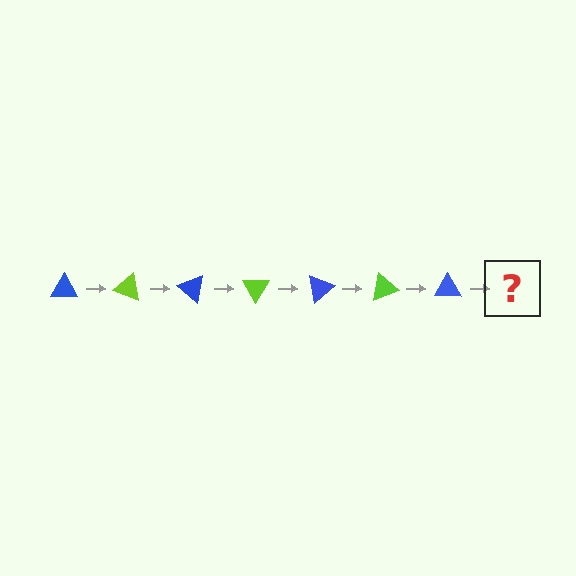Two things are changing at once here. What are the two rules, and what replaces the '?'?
The two rules are that it rotates 20 degrees each step and the color cycles through blue and lime. The '?' should be a lime triangle, rotated 140 degrees from the start.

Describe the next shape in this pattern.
It should be a lime triangle, rotated 140 degrees from the start.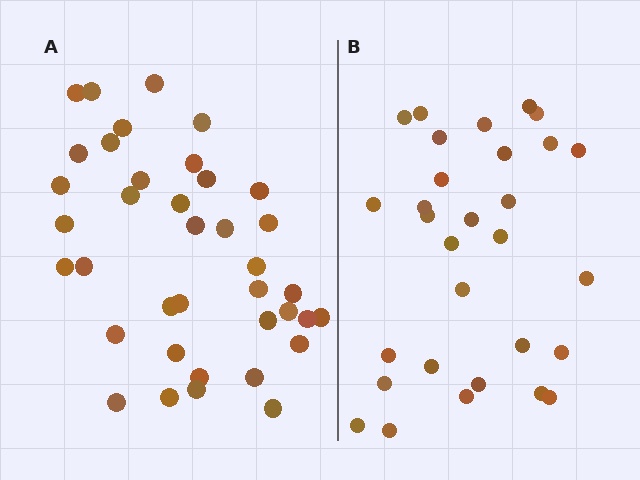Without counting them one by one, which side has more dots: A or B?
Region A (the left region) has more dots.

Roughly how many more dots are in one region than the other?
Region A has roughly 8 or so more dots than region B.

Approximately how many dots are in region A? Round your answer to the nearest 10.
About 40 dots. (The exact count is 38, which rounds to 40.)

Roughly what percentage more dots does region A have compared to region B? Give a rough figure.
About 25% more.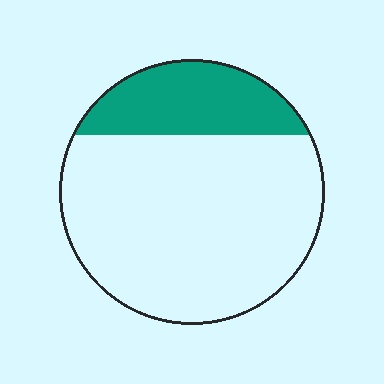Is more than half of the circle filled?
No.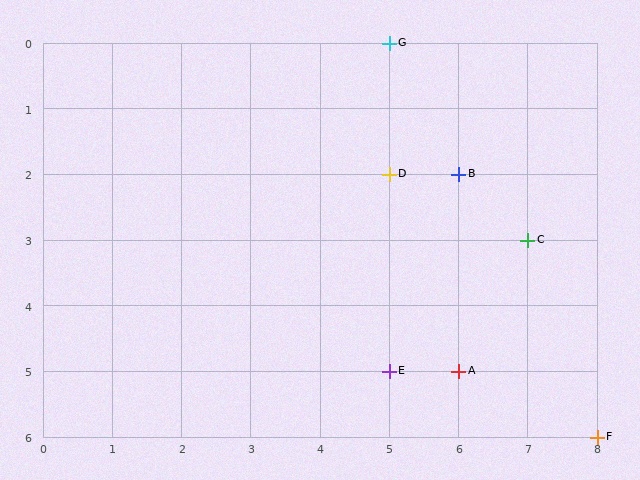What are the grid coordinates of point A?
Point A is at grid coordinates (6, 5).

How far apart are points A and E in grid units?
Points A and E are 1 column apart.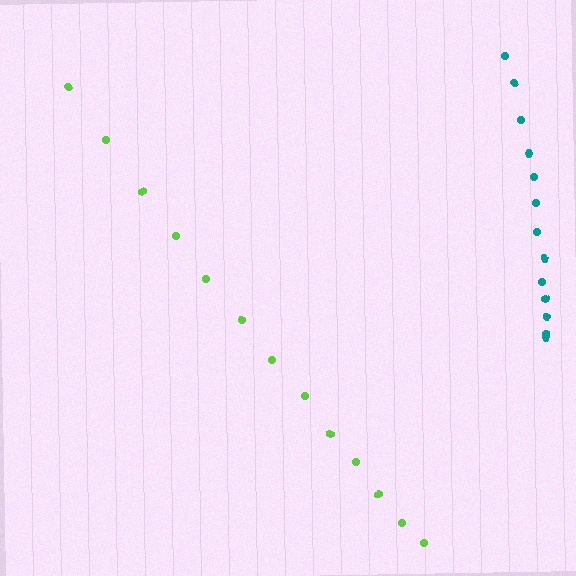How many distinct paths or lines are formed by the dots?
There are 2 distinct paths.